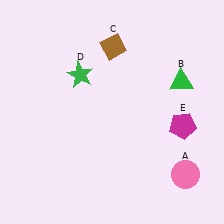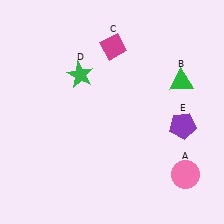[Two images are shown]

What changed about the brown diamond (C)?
In Image 1, C is brown. In Image 2, it changed to magenta.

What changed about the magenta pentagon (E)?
In Image 1, E is magenta. In Image 2, it changed to purple.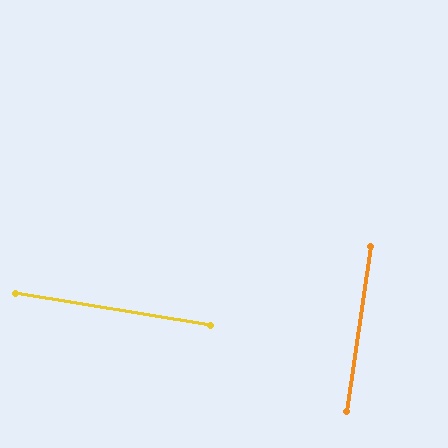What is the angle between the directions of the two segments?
Approximately 89 degrees.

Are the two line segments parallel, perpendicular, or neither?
Perpendicular — they meet at approximately 89°.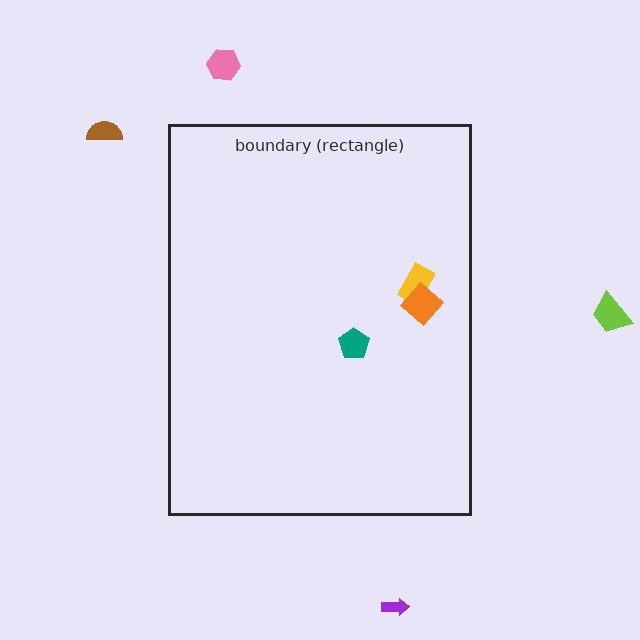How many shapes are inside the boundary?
3 inside, 4 outside.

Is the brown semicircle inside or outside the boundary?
Outside.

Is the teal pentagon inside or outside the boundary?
Inside.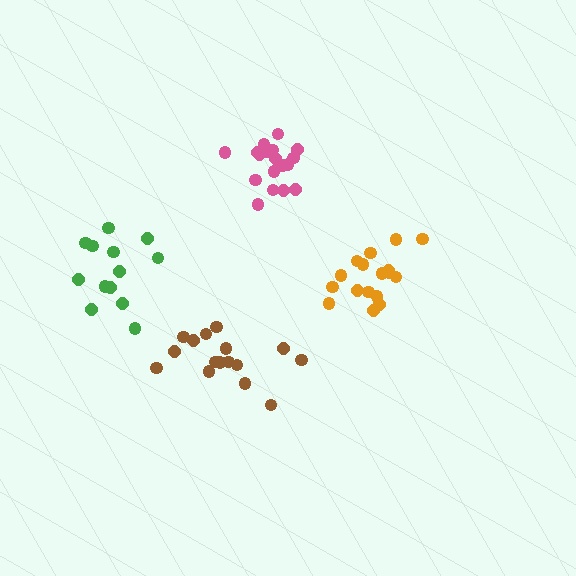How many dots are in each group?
Group 1: 17 dots, Group 2: 13 dots, Group 3: 18 dots, Group 4: 16 dots (64 total).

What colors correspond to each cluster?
The clusters are colored: orange, green, pink, brown.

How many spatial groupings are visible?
There are 4 spatial groupings.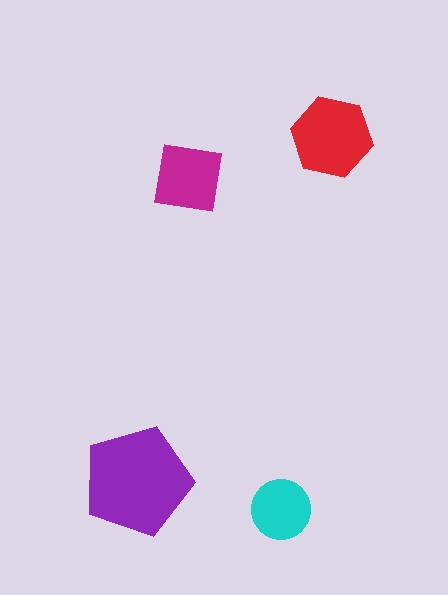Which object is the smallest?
The cyan circle.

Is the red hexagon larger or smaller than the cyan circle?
Larger.